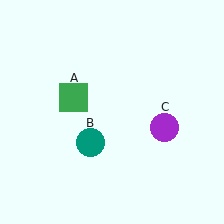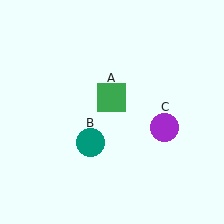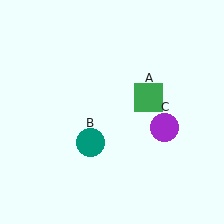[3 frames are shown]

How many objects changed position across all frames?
1 object changed position: green square (object A).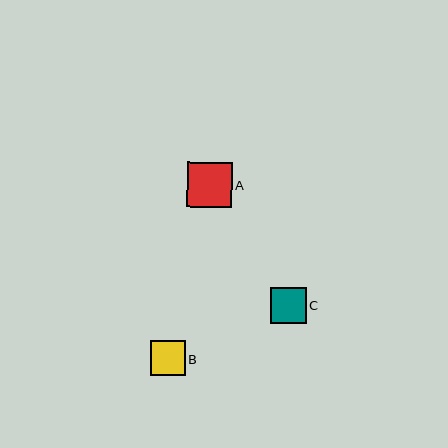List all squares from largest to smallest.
From largest to smallest: A, C, B.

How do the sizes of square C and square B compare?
Square C and square B are approximately the same size.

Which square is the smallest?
Square B is the smallest with a size of approximately 35 pixels.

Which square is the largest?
Square A is the largest with a size of approximately 45 pixels.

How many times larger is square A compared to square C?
Square A is approximately 1.3 times the size of square C.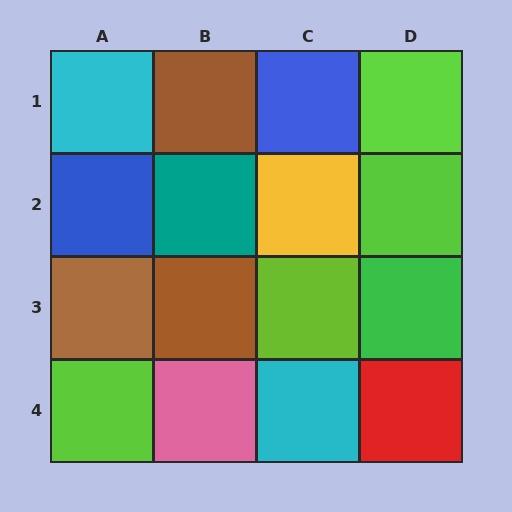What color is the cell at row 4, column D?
Red.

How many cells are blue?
2 cells are blue.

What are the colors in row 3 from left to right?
Brown, brown, lime, green.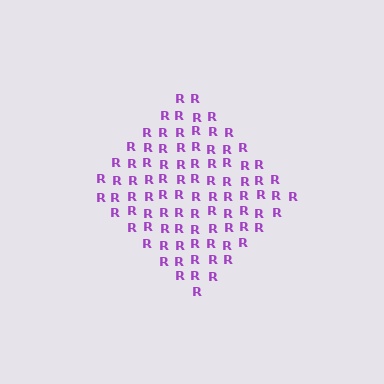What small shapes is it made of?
It is made of small letter R's.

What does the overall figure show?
The overall figure shows a diamond.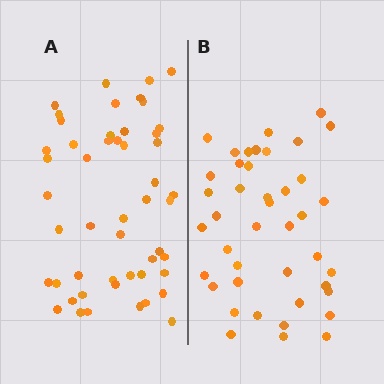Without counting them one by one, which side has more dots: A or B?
Region A (the left region) has more dots.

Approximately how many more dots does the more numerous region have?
Region A has roughly 8 or so more dots than region B.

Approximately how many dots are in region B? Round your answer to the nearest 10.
About 40 dots. (The exact count is 42, which rounds to 40.)